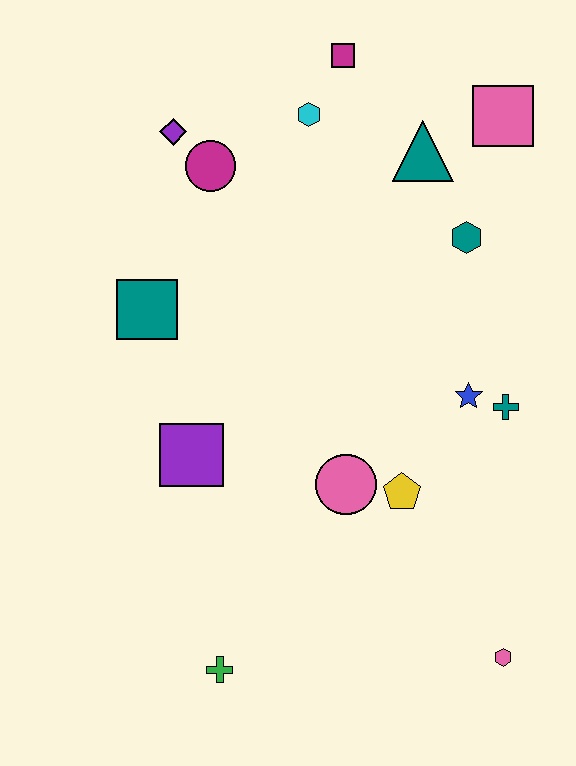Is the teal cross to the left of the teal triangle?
No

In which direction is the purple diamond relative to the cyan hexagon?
The purple diamond is to the left of the cyan hexagon.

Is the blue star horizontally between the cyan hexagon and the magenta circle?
No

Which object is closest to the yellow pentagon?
The pink circle is closest to the yellow pentagon.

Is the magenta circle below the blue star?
No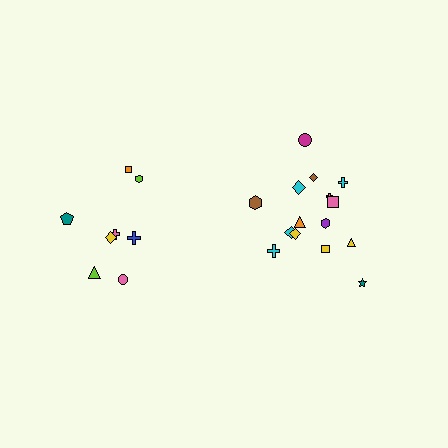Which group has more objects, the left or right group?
The right group.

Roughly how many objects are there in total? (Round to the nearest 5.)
Roughly 25 objects in total.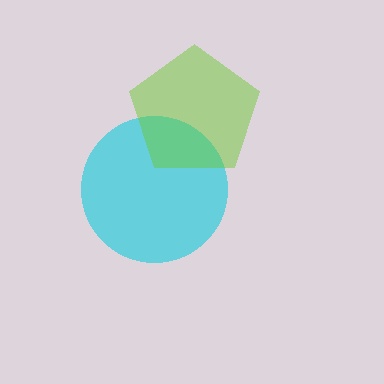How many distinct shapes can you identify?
There are 2 distinct shapes: a cyan circle, a lime pentagon.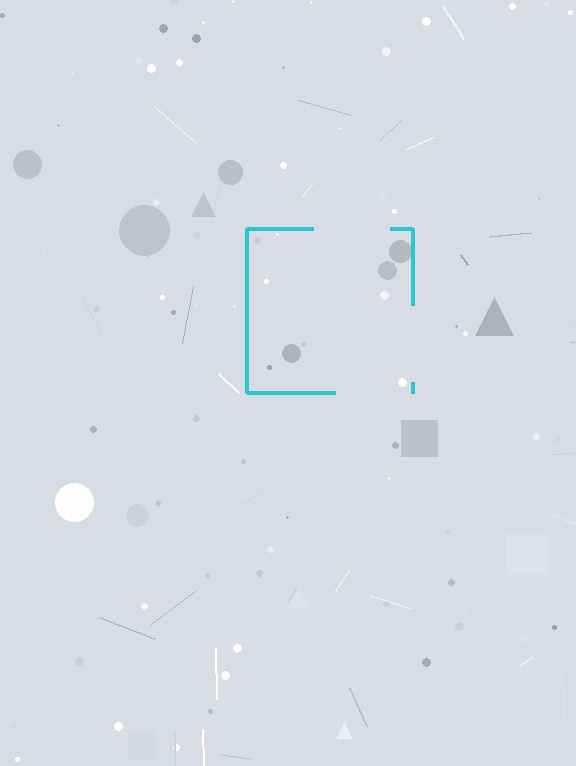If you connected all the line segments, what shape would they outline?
They would outline a square.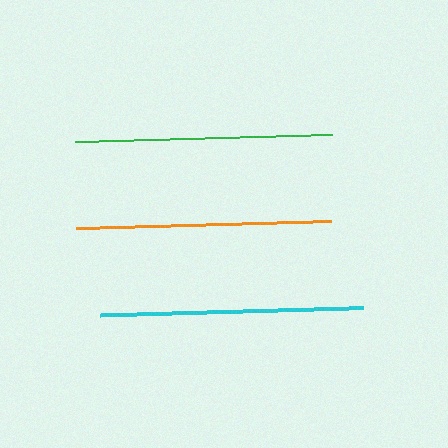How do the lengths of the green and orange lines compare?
The green and orange lines are approximately the same length.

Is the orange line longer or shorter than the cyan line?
The cyan line is longer than the orange line.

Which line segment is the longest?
The cyan line is the longest at approximately 264 pixels.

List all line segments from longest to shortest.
From longest to shortest: cyan, green, orange.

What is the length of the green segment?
The green segment is approximately 257 pixels long.